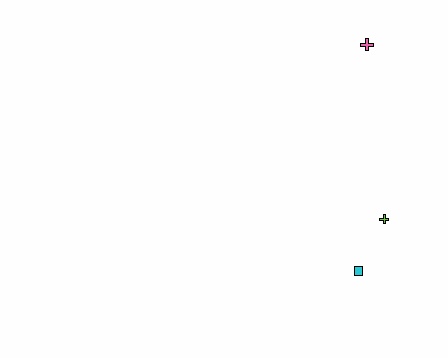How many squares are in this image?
There is 1 square.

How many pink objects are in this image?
There is 1 pink object.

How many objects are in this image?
There are 3 objects.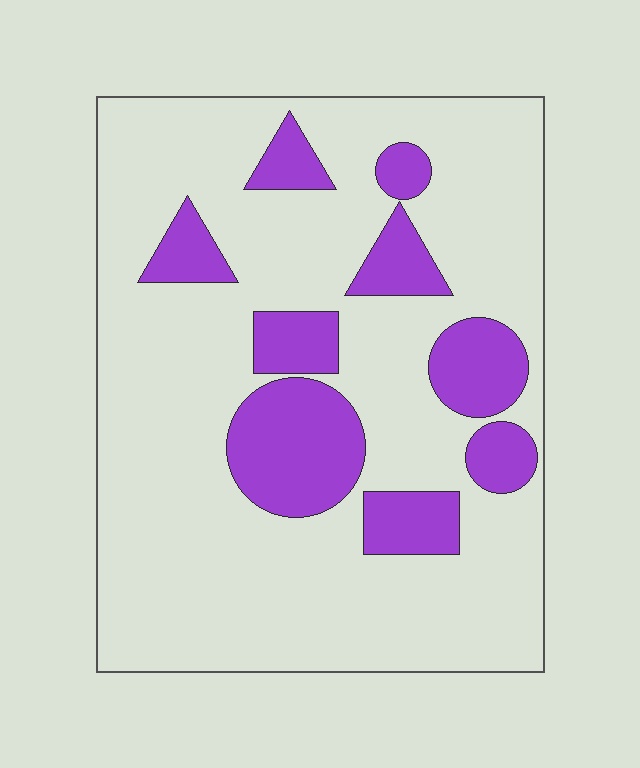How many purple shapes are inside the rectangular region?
9.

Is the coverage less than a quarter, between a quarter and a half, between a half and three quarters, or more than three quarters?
Less than a quarter.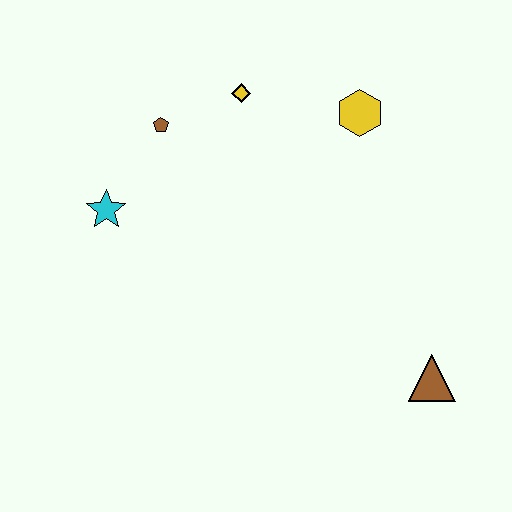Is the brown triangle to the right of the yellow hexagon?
Yes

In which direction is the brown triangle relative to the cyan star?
The brown triangle is to the right of the cyan star.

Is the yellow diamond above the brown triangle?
Yes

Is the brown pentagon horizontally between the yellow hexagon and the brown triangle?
No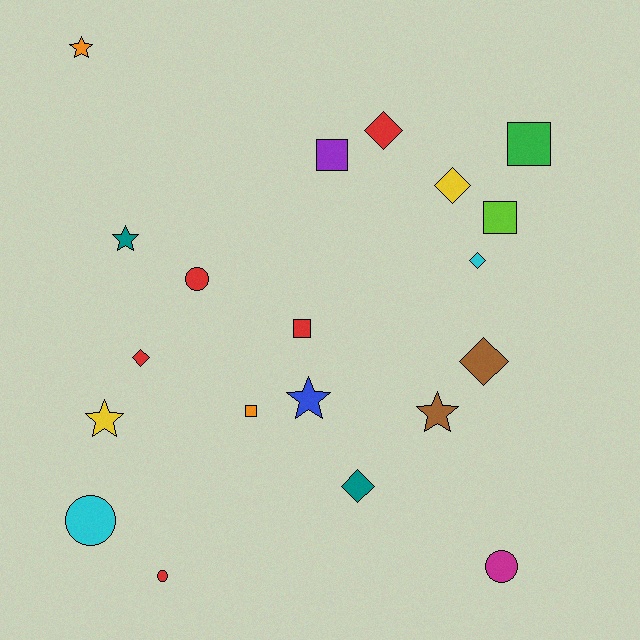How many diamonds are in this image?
There are 6 diamonds.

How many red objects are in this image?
There are 5 red objects.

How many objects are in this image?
There are 20 objects.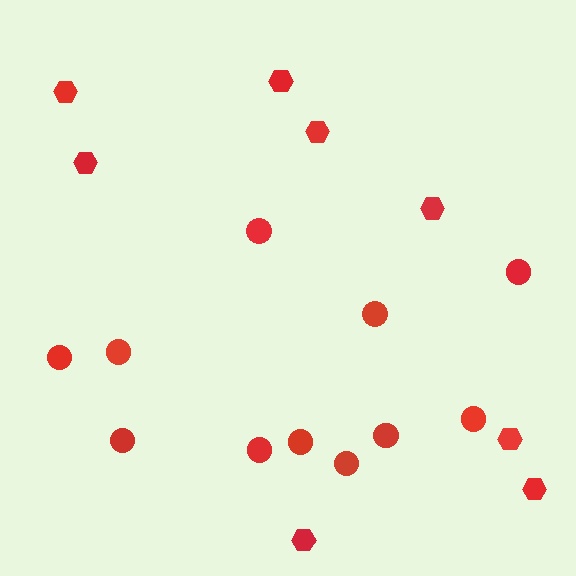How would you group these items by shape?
There are 2 groups: one group of hexagons (8) and one group of circles (11).